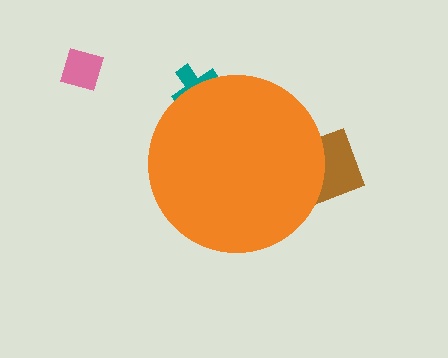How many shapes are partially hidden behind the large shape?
2 shapes are partially hidden.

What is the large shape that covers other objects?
An orange circle.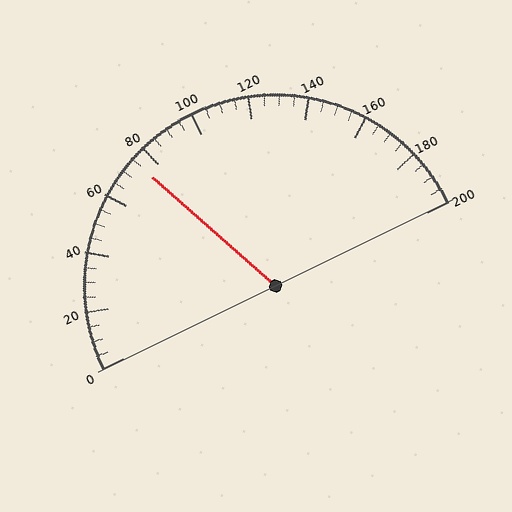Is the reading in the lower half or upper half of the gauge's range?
The reading is in the lower half of the range (0 to 200).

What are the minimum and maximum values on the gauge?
The gauge ranges from 0 to 200.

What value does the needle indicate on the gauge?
The needle indicates approximately 75.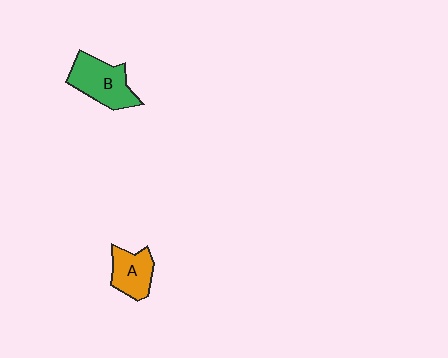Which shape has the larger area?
Shape B (green).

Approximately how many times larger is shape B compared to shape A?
Approximately 1.4 times.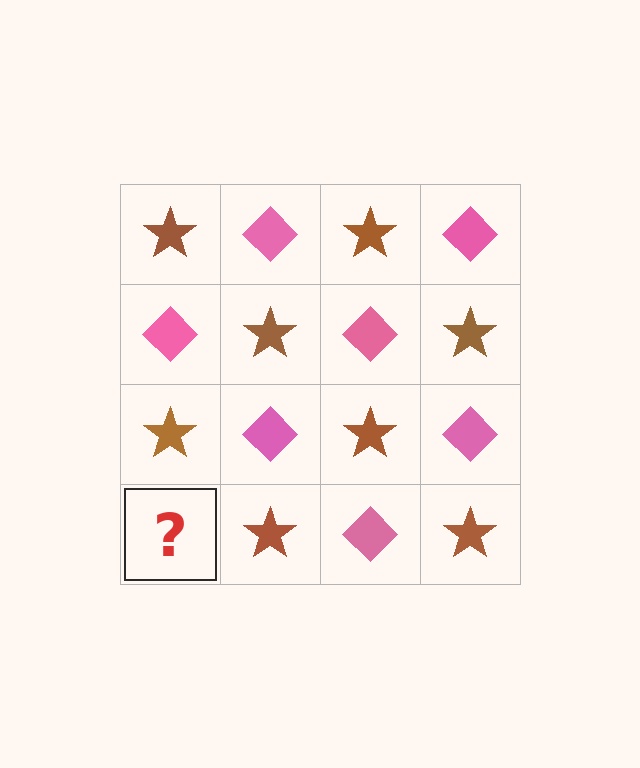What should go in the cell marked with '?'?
The missing cell should contain a pink diamond.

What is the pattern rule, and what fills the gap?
The rule is that it alternates brown star and pink diamond in a checkerboard pattern. The gap should be filled with a pink diamond.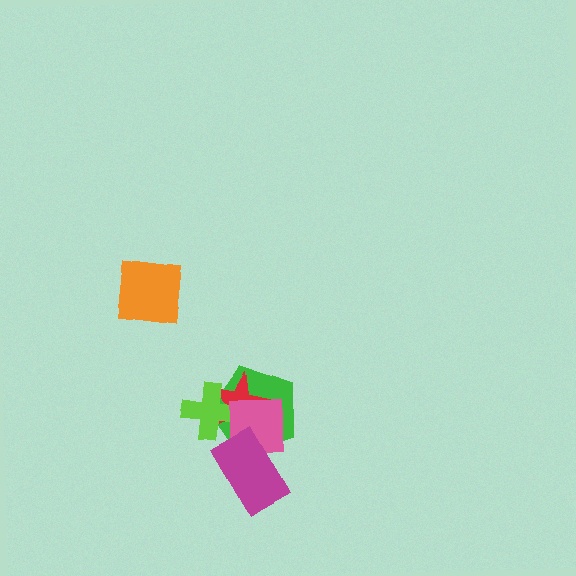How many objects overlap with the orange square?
0 objects overlap with the orange square.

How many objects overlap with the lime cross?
3 objects overlap with the lime cross.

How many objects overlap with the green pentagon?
4 objects overlap with the green pentagon.